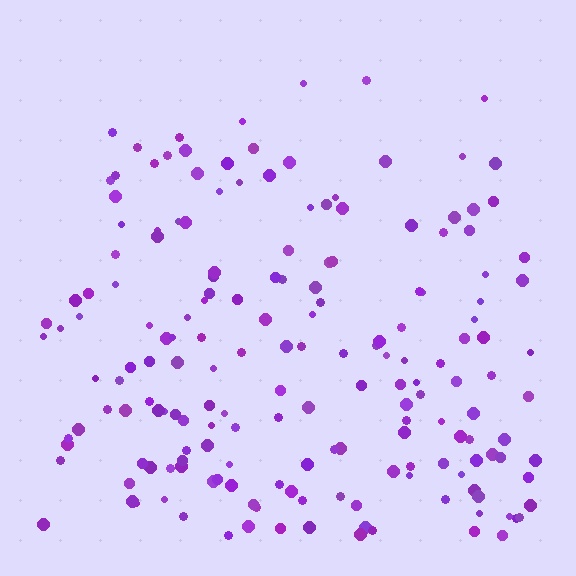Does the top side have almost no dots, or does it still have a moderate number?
Still a moderate number, just noticeably fewer than the bottom.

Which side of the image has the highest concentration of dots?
The bottom.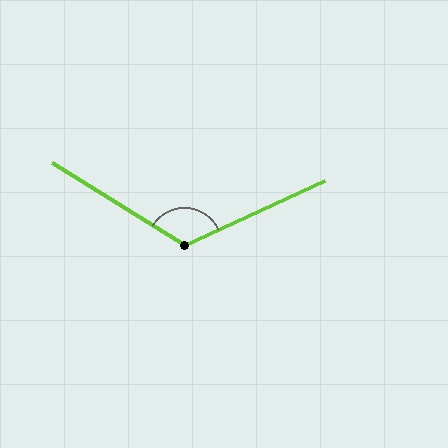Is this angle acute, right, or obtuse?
It is obtuse.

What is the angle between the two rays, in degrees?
Approximately 123 degrees.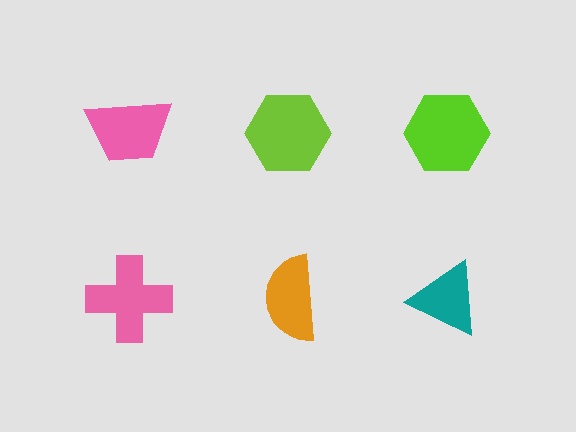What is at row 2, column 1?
A pink cross.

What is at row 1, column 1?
A pink trapezoid.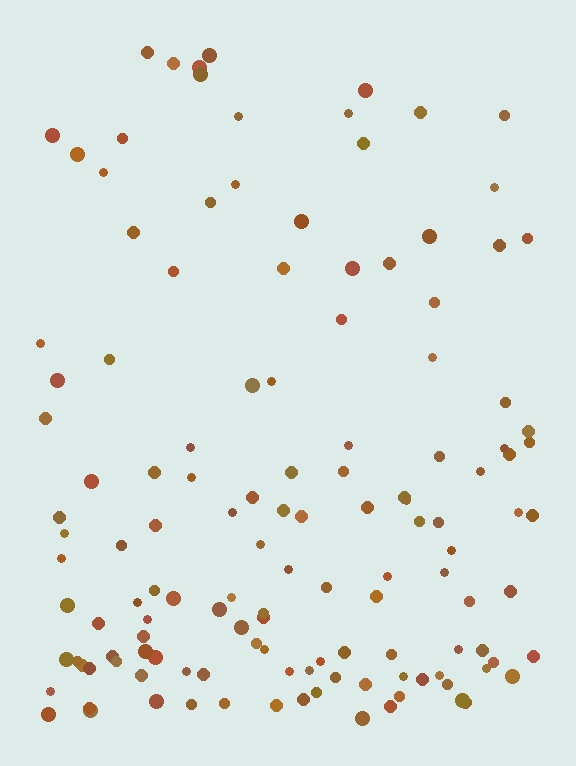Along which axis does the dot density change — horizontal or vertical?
Vertical.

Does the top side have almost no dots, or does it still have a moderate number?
Still a moderate number, just noticeably fewer than the bottom.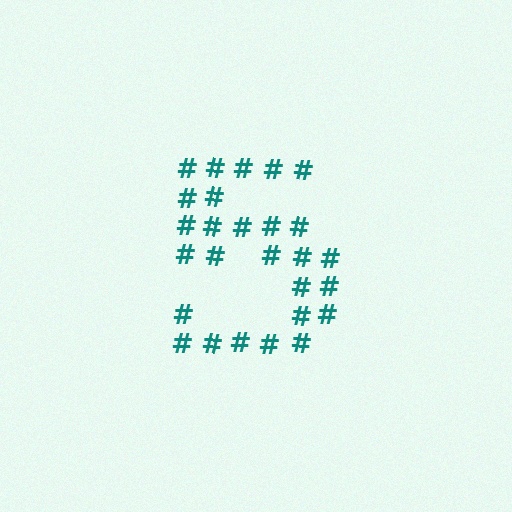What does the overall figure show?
The overall figure shows the digit 5.